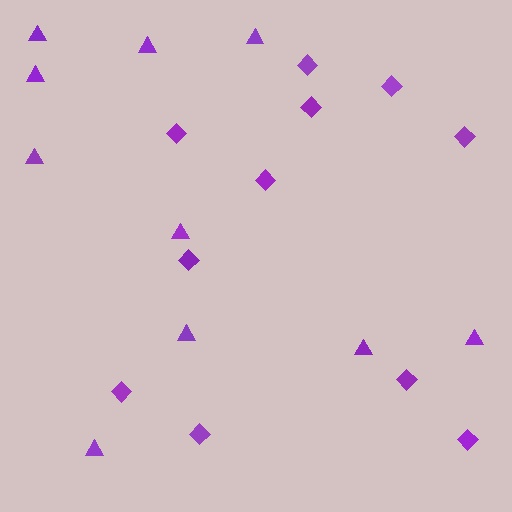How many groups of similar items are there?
There are 2 groups: one group of diamonds (11) and one group of triangles (10).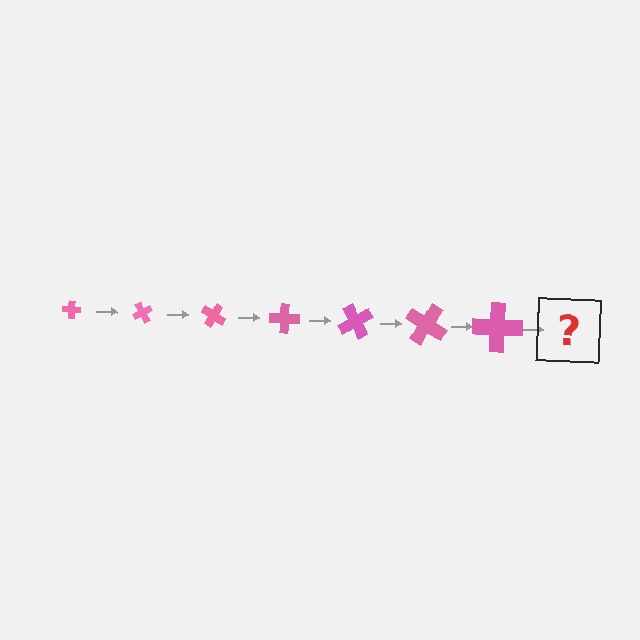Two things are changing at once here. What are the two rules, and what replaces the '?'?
The two rules are that the cross grows larger each step and it rotates 60 degrees each step. The '?' should be a cross, larger than the previous one and rotated 420 degrees from the start.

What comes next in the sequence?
The next element should be a cross, larger than the previous one and rotated 420 degrees from the start.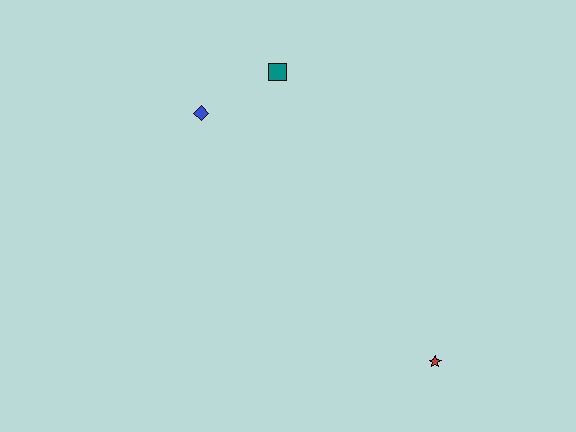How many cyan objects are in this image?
There are no cyan objects.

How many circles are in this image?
There are no circles.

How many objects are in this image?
There are 3 objects.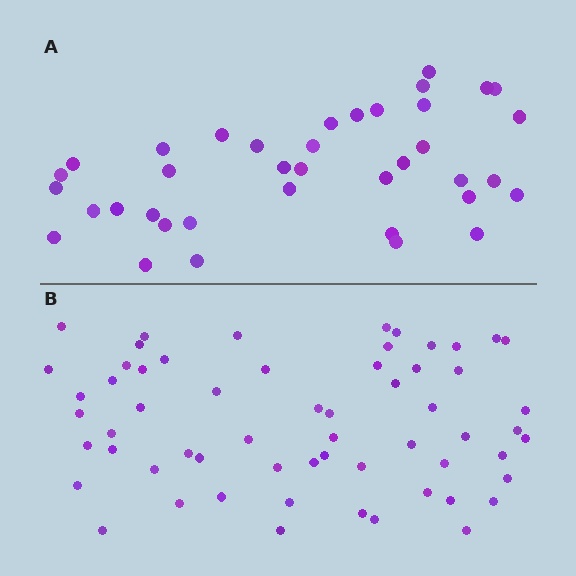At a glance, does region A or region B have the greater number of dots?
Region B (the bottom region) has more dots.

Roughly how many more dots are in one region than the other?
Region B has approximately 20 more dots than region A.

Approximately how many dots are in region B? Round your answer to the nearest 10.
About 60 dots.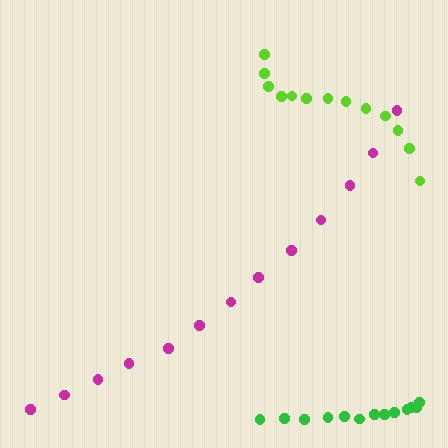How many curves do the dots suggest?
There are 3 distinct paths.